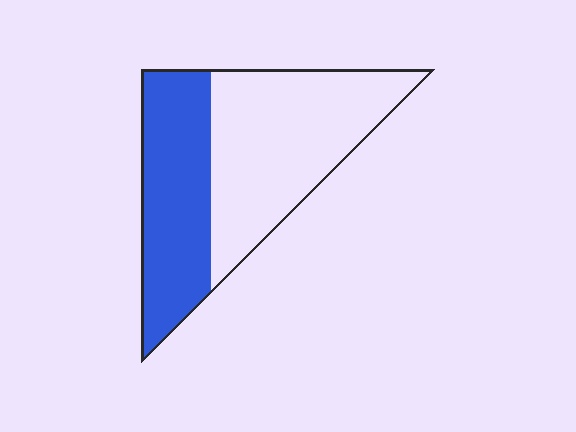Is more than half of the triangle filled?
No.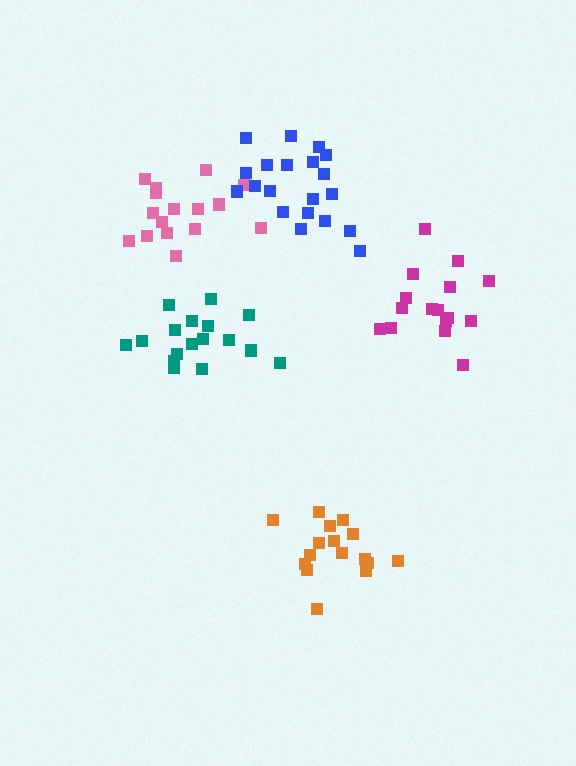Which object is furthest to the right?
The magenta cluster is rightmost.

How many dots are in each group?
Group 1: 16 dots, Group 2: 16 dots, Group 3: 17 dots, Group 4: 20 dots, Group 5: 16 dots (85 total).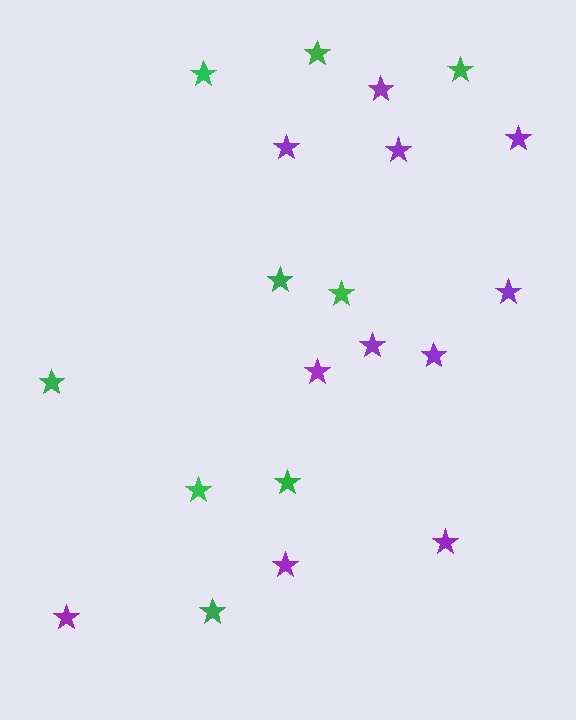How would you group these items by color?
There are 2 groups: one group of green stars (9) and one group of purple stars (11).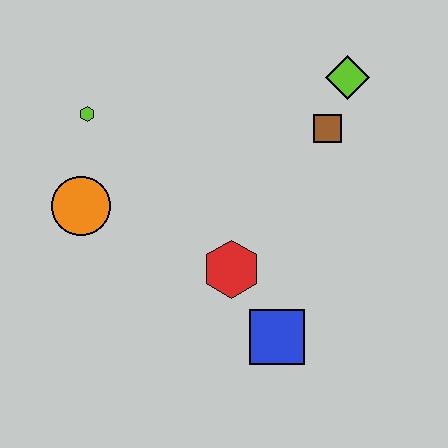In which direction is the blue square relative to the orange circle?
The blue square is to the right of the orange circle.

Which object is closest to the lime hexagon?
The orange circle is closest to the lime hexagon.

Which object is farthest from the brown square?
The orange circle is farthest from the brown square.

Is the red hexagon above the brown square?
No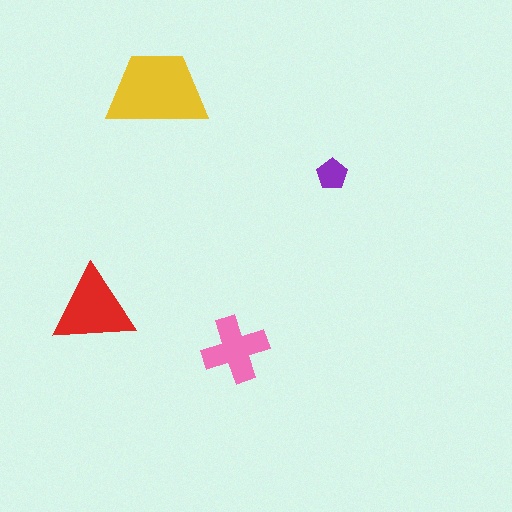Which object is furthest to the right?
The purple pentagon is rightmost.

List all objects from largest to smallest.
The yellow trapezoid, the red triangle, the pink cross, the purple pentagon.